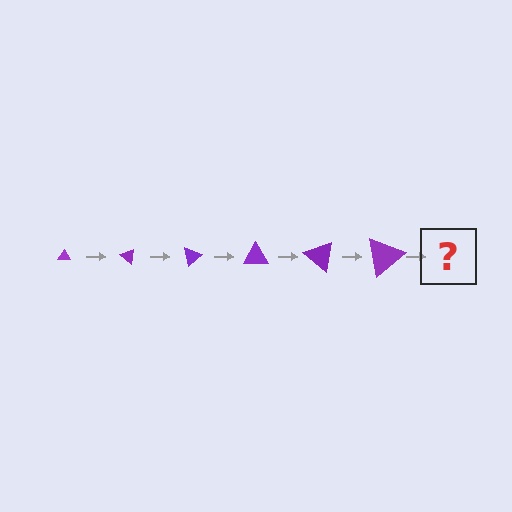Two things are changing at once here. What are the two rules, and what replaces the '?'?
The two rules are that the triangle grows larger each step and it rotates 40 degrees each step. The '?' should be a triangle, larger than the previous one and rotated 240 degrees from the start.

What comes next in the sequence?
The next element should be a triangle, larger than the previous one and rotated 240 degrees from the start.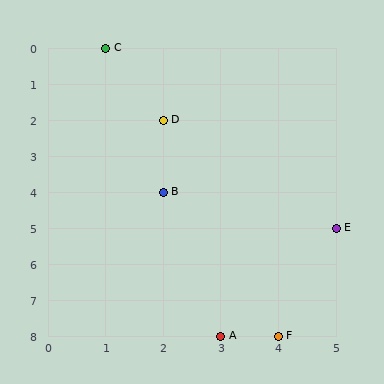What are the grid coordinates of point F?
Point F is at grid coordinates (4, 8).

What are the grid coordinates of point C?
Point C is at grid coordinates (1, 0).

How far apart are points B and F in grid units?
Points B and F are 2 columns and 4 rows apart (about 4.5 grid units diagonally).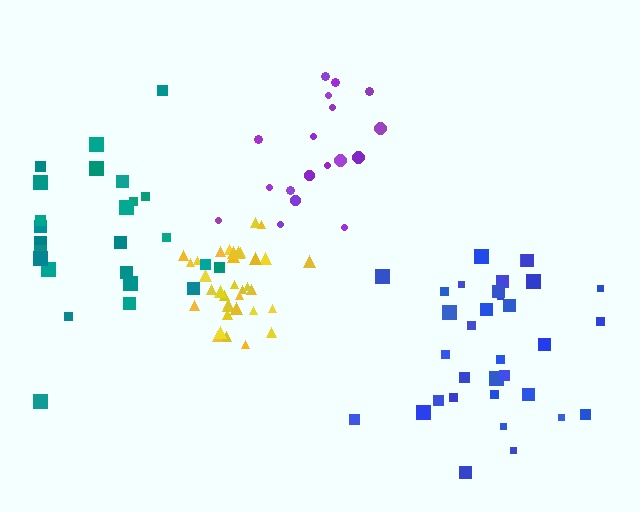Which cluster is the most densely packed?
Yellow.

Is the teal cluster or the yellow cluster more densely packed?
Yellow.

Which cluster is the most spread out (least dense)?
Purple.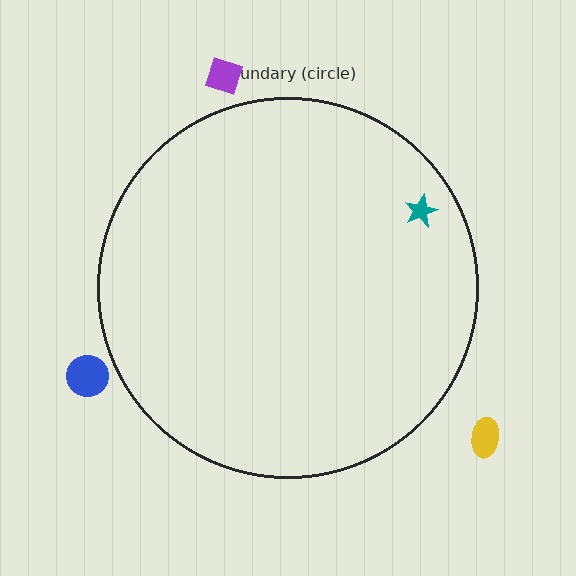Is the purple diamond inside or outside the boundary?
Outside.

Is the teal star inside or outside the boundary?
Inside.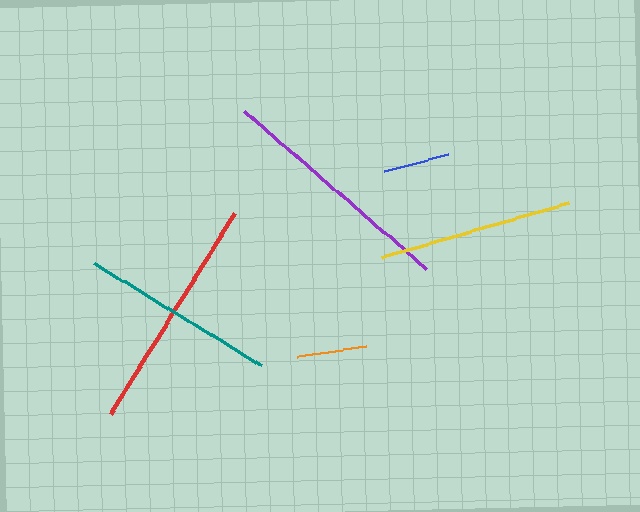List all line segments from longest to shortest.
From longest to shortest: purple, red, teal, yellow, orange, blue.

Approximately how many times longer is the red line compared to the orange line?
The red line is approximately 3.4 times the length of the orange line.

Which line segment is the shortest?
The blue line is the shortest at approximately 66 pixels.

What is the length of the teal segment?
The teal segment is approximately 196 pixels long.